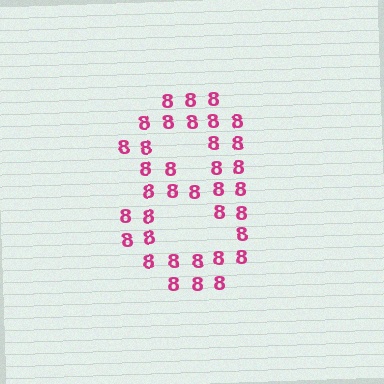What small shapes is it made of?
It is made of small digit 8's.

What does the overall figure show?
The overall figure shows the digit 8.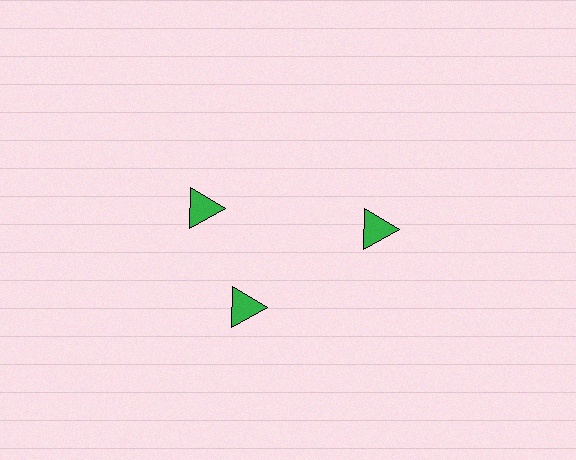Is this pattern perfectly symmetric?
No. The 3 green triangles are arranged in a ring, but one element near the 11 o'clock position is rotated out of alignment along the ring, breaking the 3-fold rotational symmetry.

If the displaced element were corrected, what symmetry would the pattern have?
It would have 3-fold rotational symmetry — the pattern would map onto itself every 120 degrees.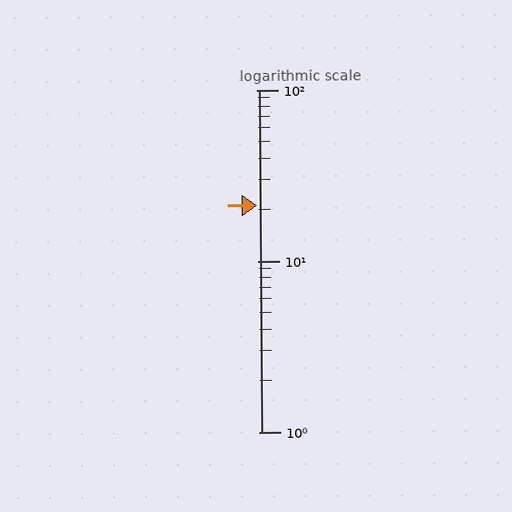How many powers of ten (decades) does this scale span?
The scale spans 2 decades, from 1 to 100.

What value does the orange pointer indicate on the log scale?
The pointer indicates approximately 21.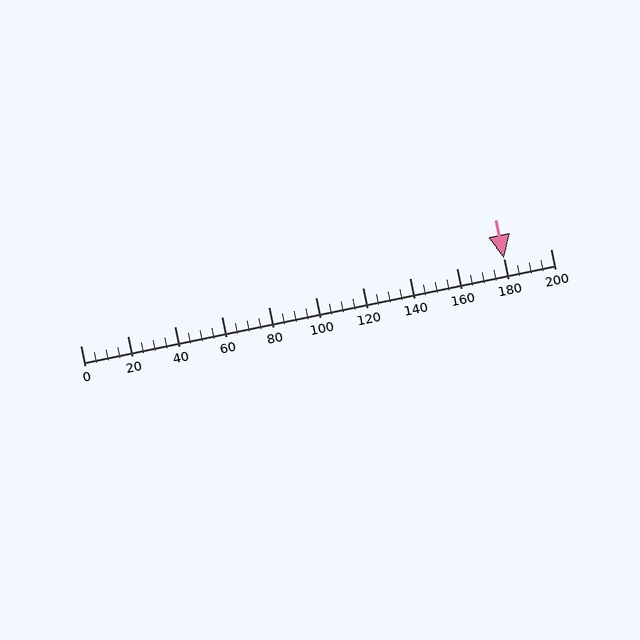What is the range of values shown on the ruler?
The ruler shows values from 0 to 200.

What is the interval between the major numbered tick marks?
The major tick marks are spaced 20 units apart.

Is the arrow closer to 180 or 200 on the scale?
The arrow is closer to 180.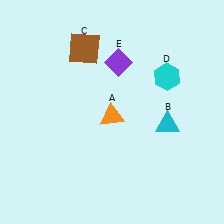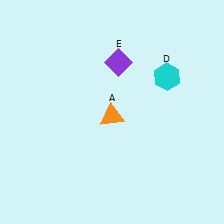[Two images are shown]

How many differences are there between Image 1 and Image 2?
There are 2 differences between the two images.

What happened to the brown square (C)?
The brown square (C) was removed in Image 2. It was in the top-left area of Image 1.